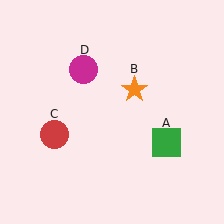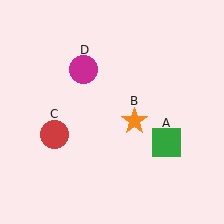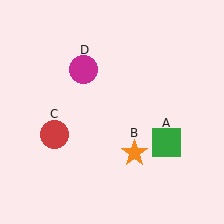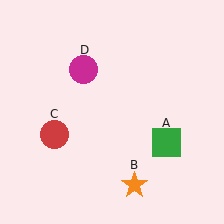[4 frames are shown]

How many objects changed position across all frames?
1 object changed position: orange star (object B).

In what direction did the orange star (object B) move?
The orange star (object B) moved down.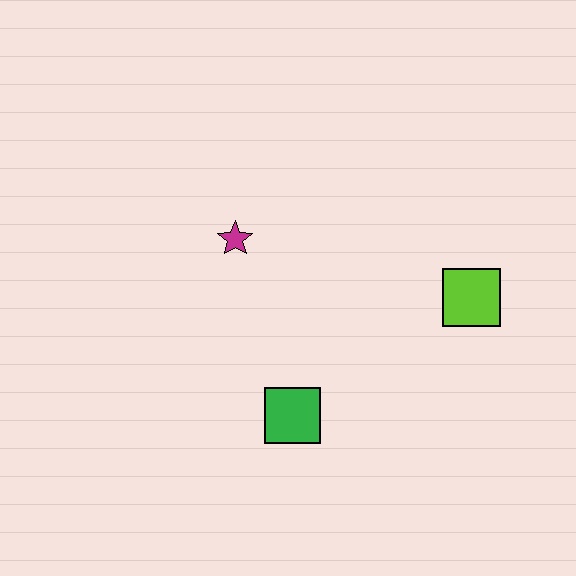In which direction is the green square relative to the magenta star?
The green square is below the magenta star.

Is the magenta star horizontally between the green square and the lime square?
No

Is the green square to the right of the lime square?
No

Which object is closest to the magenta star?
The green square is closest to the magenta star.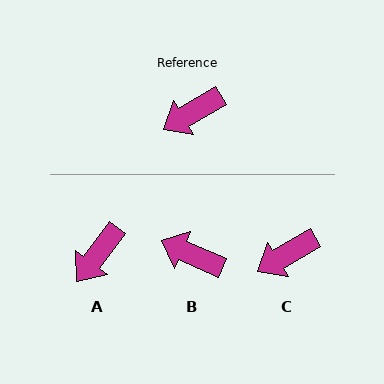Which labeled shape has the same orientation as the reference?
C.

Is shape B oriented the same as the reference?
No, it is off by about 54 degrees.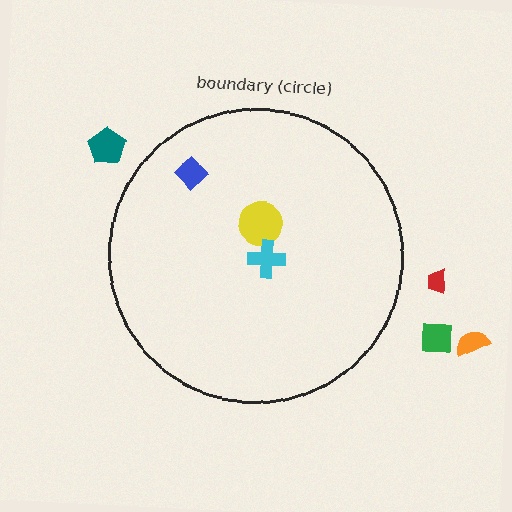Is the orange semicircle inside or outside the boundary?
Outside.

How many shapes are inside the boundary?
3 inside, 4 outside.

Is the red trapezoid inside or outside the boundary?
Outside.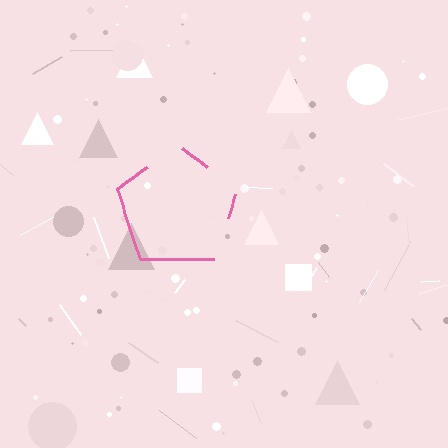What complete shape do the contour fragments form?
The contour fragments form a pentagon.